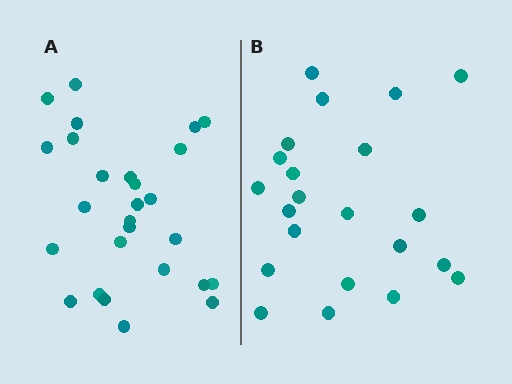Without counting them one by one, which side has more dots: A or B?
Region A (the left region) has more dots.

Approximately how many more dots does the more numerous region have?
Region A has about 5 more dots than region B.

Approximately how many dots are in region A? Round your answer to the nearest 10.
About 30 dots. (The exact count is 27, which rounds to 30.)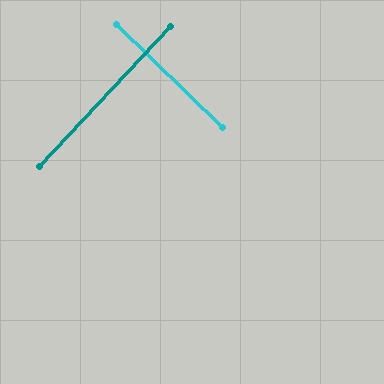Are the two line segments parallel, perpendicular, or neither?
Perpendicular — they meet at approximately 89°.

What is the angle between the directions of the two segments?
Approximately 89 degrees.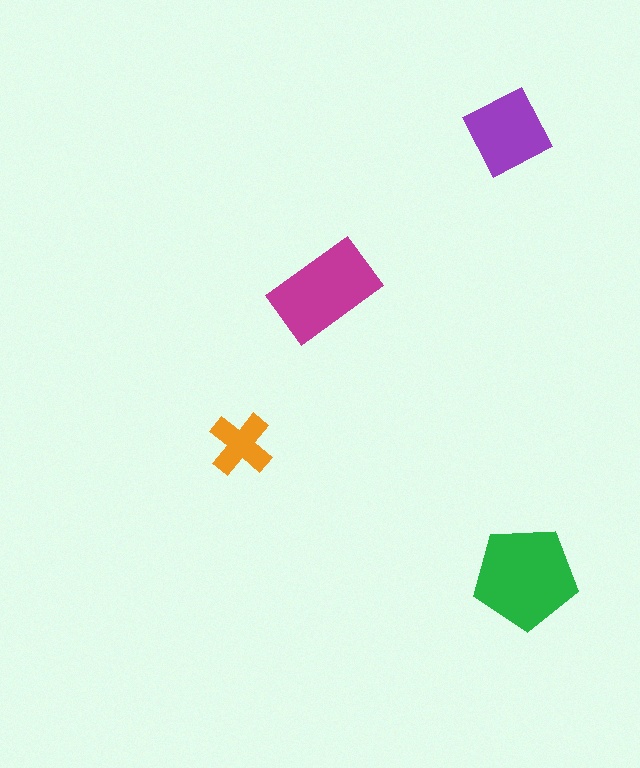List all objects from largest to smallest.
The green pentagon, the magenta rectangle, the purple square, the orange cross.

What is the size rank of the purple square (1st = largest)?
3rd.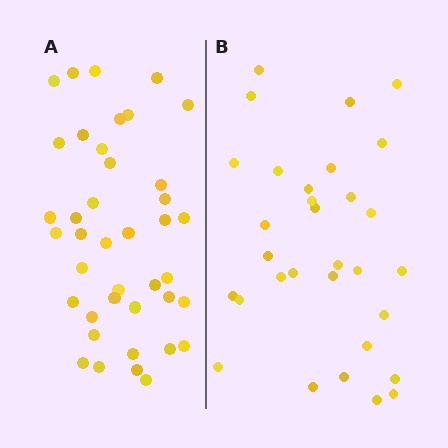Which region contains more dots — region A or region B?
Region A (the left region) has more dots.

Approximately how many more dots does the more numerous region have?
Region A has roughly 8 or so more dots than region B.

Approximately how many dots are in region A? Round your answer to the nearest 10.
About 40 dots.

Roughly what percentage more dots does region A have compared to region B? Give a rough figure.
About 30% more.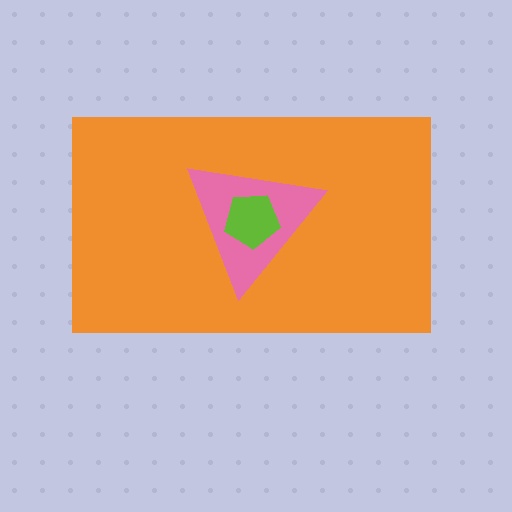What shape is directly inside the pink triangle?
The lime pentagon.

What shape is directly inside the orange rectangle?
The pink triangle.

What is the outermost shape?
The orange rectangle.